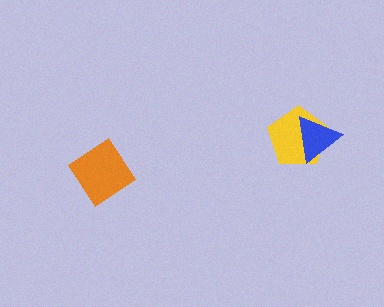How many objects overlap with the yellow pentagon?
1 object overlaps with the yellow pentagon.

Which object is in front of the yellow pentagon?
The blue triangle is in front of the yellow pentagon.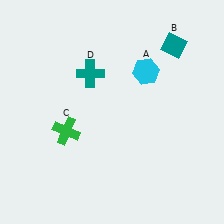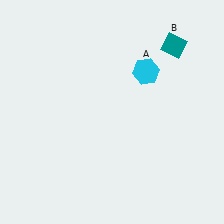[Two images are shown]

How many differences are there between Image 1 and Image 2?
There are 2 differences between the two images.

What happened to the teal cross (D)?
The teal cross (D) was removed in Image 2. It was in the top-left area of Image 1.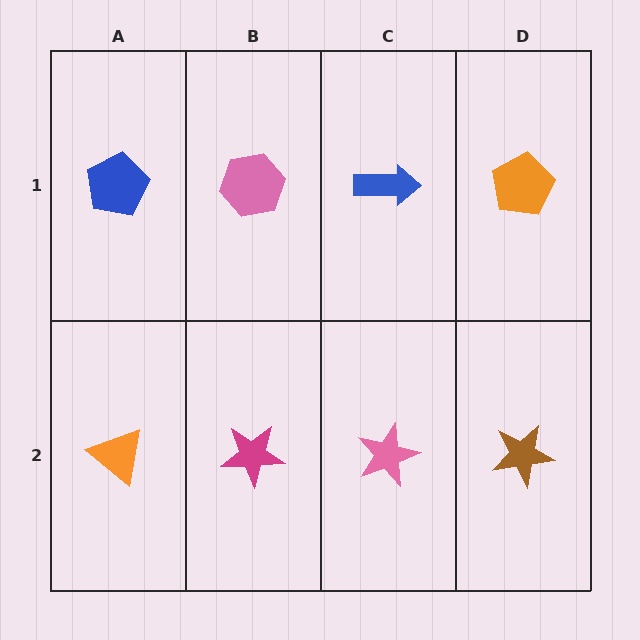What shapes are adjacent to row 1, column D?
A brown star (row 2, column D), a blue arrow (row 1, column C).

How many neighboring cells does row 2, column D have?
2.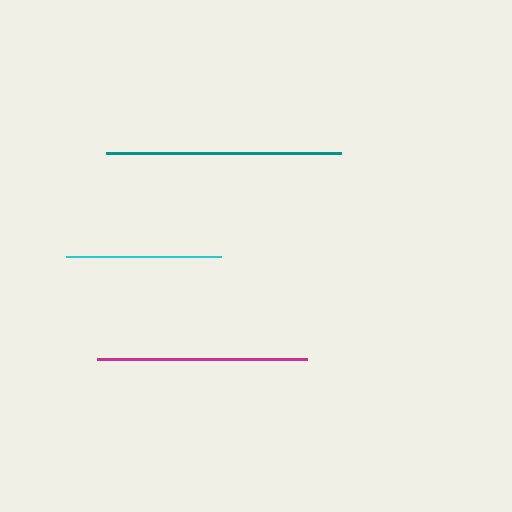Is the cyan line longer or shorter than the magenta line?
The magenta line is longer than the cyan line.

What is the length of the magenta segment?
The magenta segment is approximately 210 pixels long.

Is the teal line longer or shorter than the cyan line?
The teal line is longer than the cyan line.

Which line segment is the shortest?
The cyan line is the shortest at approximately 155 pixels.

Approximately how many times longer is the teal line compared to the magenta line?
The teal line is approximately 1.1 times the length of the magenta line.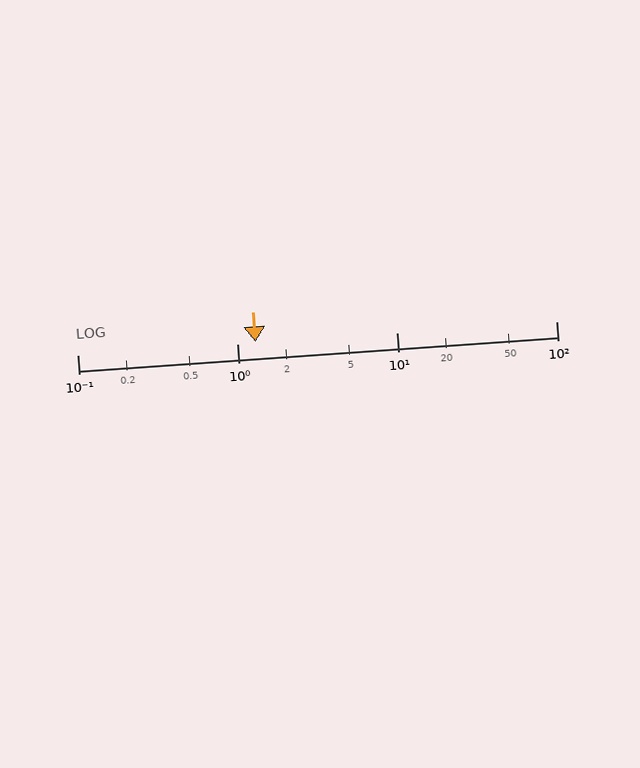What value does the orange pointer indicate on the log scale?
The pointer indicates approximately 1.3.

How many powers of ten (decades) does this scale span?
The scale spans 3 decades, from 0.1 to 100.